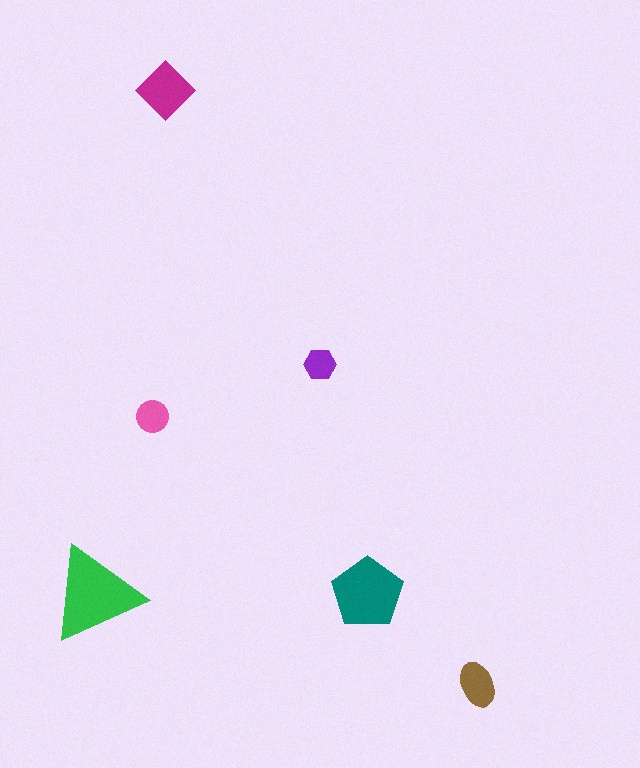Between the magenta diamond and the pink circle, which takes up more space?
The magenta diamond.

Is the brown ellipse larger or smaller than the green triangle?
Smaller.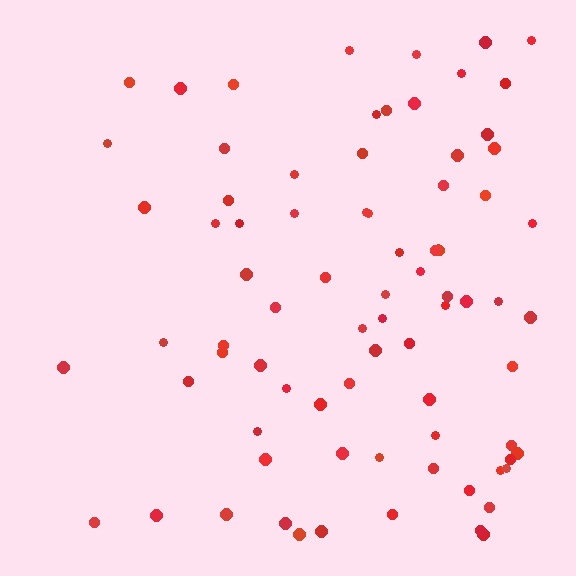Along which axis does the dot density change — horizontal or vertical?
Horizontal.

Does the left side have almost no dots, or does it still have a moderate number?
Still a moderate number, just noticeably fewer than the right.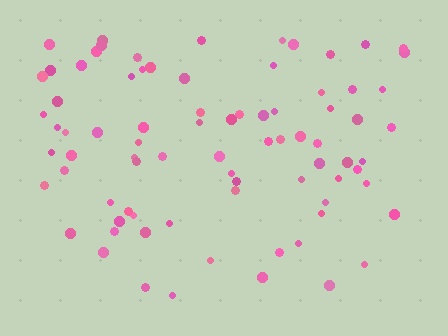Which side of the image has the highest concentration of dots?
The top.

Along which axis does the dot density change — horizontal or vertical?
Vertical.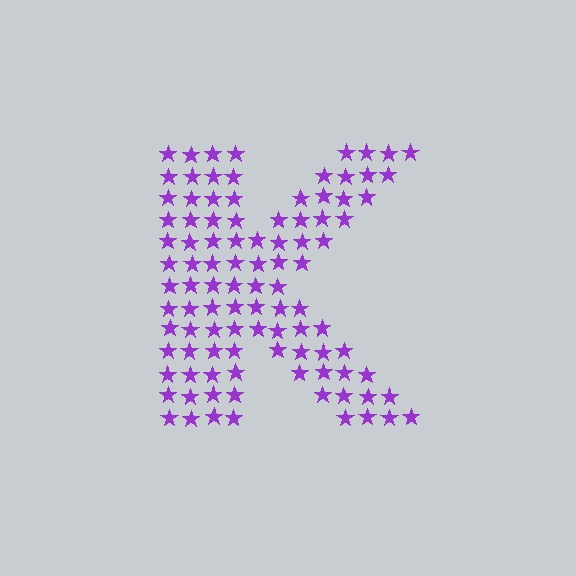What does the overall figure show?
The overall figure shows the letter K.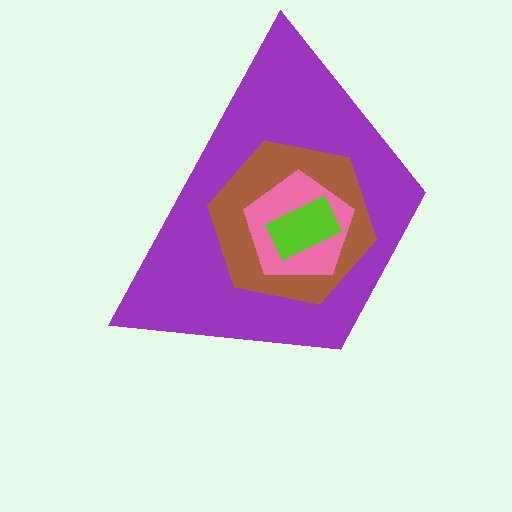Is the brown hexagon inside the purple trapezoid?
Yes.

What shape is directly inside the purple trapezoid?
The brown hexagon.